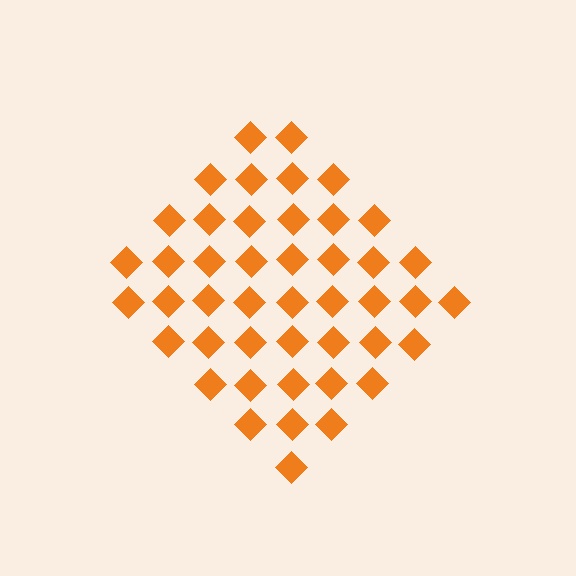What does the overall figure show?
The overall figure shows a diamond.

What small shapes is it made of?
It is made of small diamonds.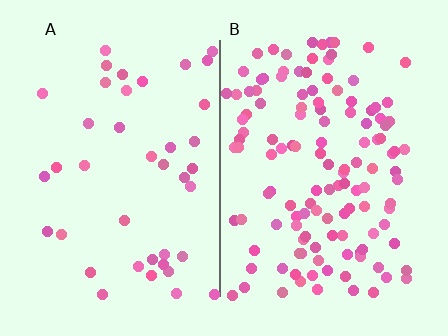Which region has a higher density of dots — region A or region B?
B (the right).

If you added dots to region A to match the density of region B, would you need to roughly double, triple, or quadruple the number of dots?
Approximately triple.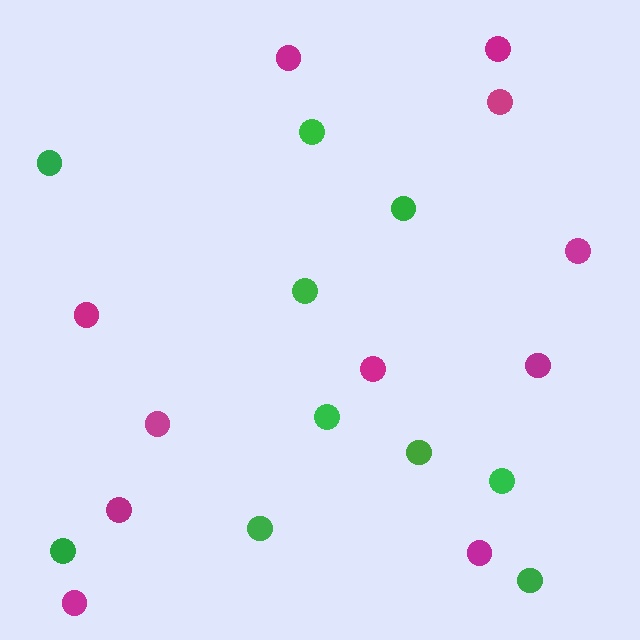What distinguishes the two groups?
There are 2 groups: one group of green circles (10) and one group of magenta circles (11).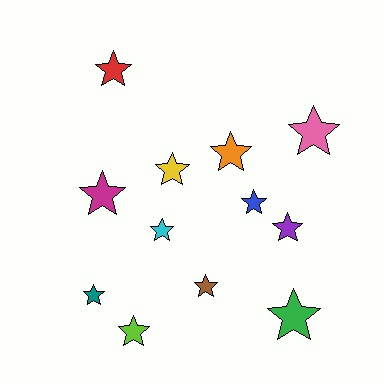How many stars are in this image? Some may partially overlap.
There are 12 stars.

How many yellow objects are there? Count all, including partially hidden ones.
There is 1 yellow object.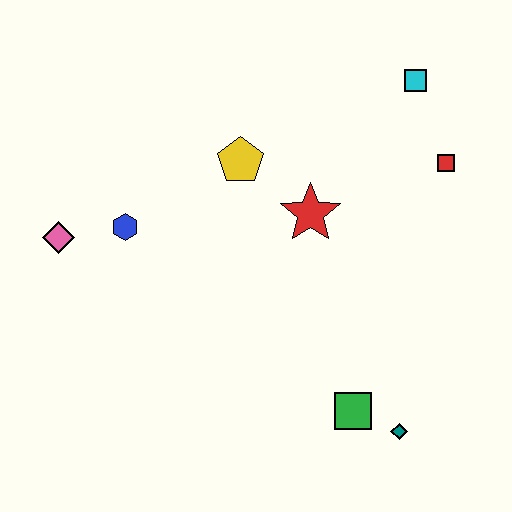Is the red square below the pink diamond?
No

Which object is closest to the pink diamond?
The blue hexagon is closest to the pink diamond.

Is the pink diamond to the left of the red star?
Yes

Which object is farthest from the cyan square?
The pink diamond is farthest from the cyan square.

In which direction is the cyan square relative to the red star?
The cyan square is above the red star.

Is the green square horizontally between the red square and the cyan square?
No